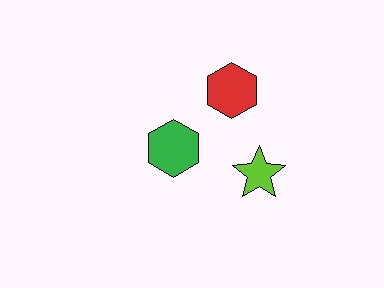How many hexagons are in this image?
There are 2 hexagons.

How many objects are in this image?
There are 3 objects.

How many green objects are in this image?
There is 1 green object.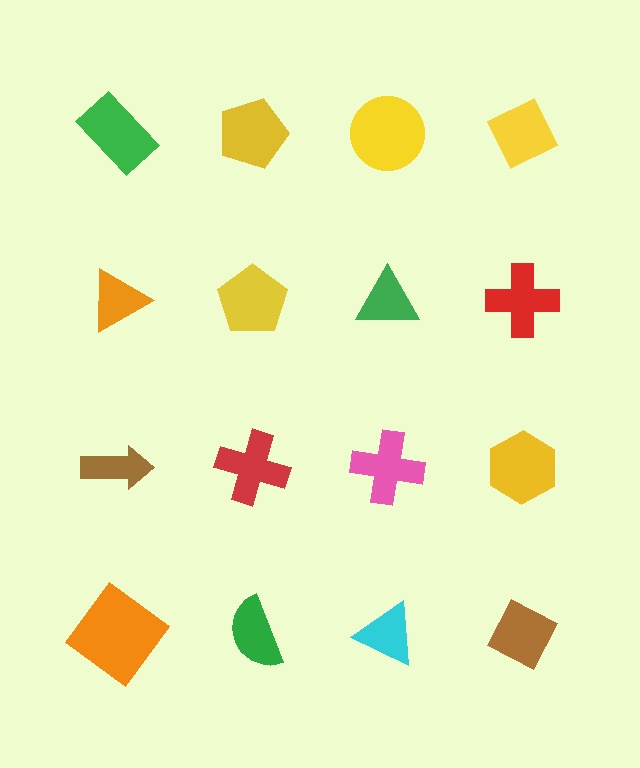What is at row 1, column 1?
A green rectangle.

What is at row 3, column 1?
A brown arrow.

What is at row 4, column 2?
A green semicircle.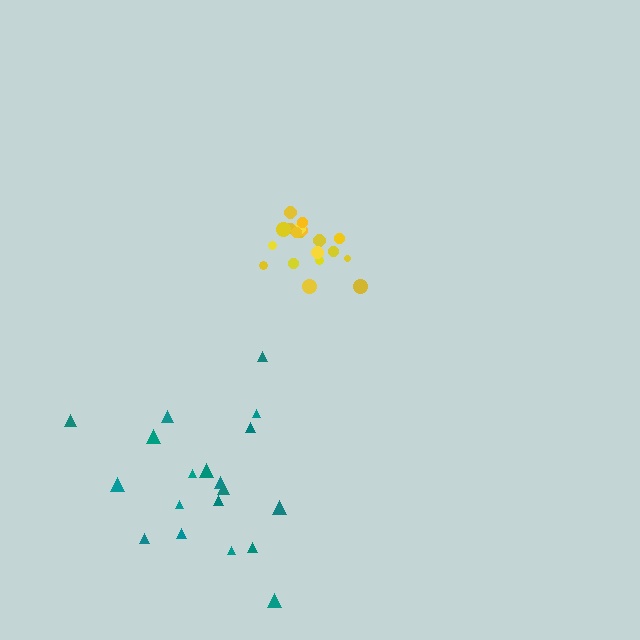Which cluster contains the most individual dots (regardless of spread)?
Yellow (20).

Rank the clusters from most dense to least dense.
yellow, teal.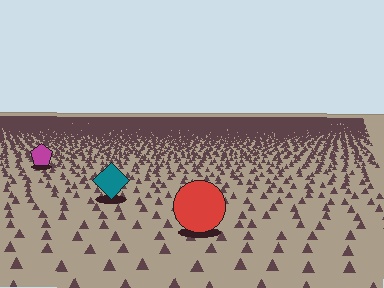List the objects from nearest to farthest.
From nearest to farthest: the red circle, the teal diamond, the magenta pentagon.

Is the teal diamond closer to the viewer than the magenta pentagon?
Yes. The teal diamond is closer — you can tell from the texture gradient: the ground texture is coarser near it.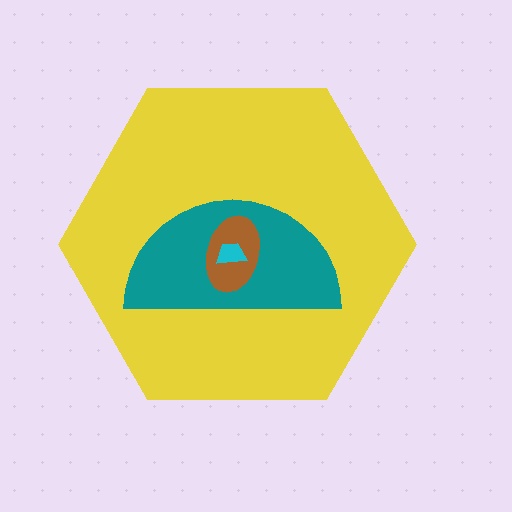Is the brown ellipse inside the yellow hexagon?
Yes.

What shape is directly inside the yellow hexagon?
The teal semicircle.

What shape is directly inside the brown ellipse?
The cyan trapezoid.